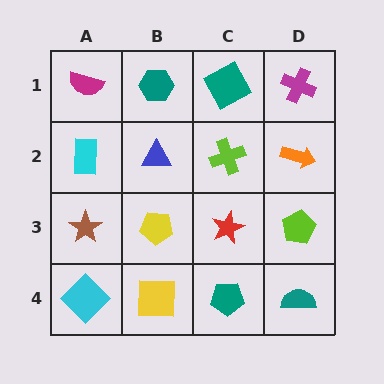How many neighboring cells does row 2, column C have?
4.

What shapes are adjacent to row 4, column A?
A brown star (row 3, column A), a yellow square (row 4, column B).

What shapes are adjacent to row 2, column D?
A magenta cross (row 1, column D), a lime pentagon (row 3, column D), a lime cross (row 2, column C).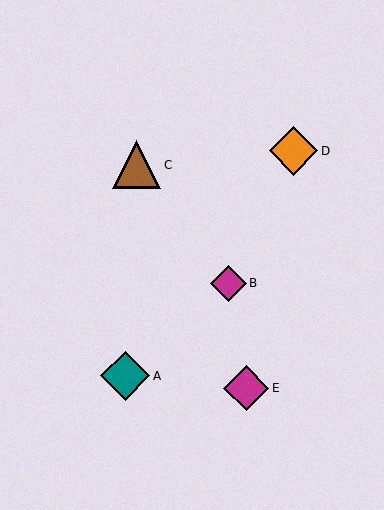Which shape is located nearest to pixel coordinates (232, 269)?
The magenta diamond (labeled B) at (228, 283) is nearest to that location.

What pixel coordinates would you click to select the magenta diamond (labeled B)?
Click at (228, 283) to select the magenta diamond B.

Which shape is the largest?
The teal diamond (labeled A) is the largest.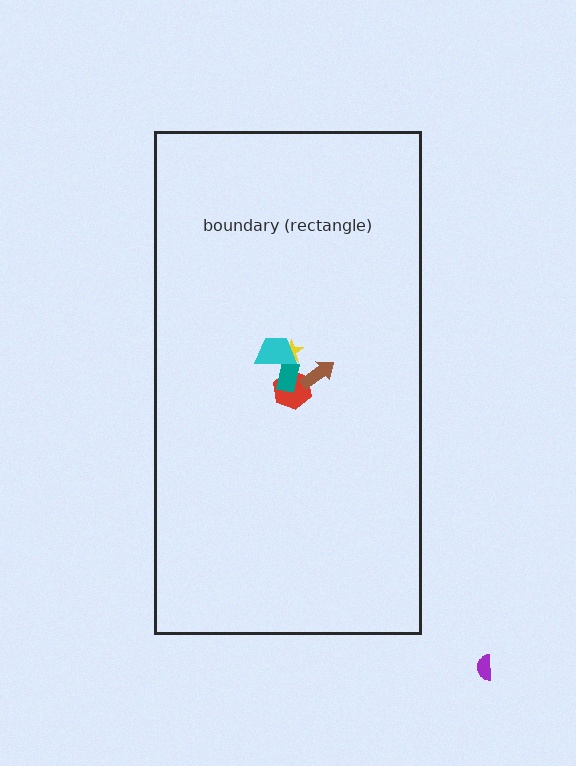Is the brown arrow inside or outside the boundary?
Inside.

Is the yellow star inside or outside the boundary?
Inside.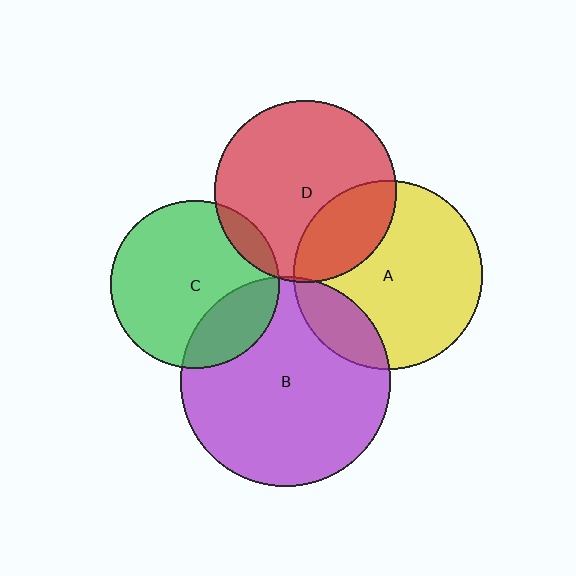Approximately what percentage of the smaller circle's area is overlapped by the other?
Approximately 5%.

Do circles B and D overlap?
Yes.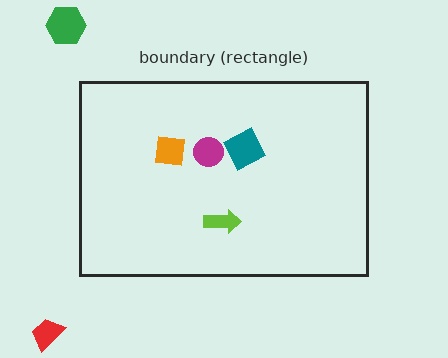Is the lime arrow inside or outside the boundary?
Inside.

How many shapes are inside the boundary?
4 inside, 2 outside.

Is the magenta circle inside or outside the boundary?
Inside.